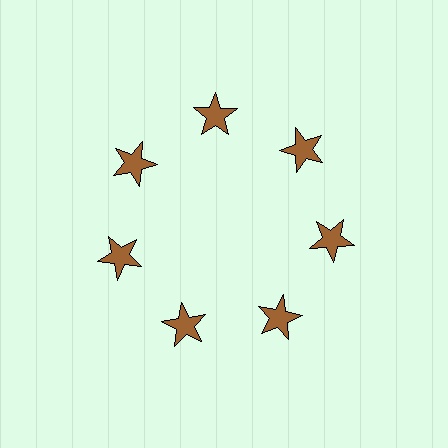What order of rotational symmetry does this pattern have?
This pattern has 7-fold rotational symmetry.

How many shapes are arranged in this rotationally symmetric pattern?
There are 7 shapes, arranged in 7 groups of 1.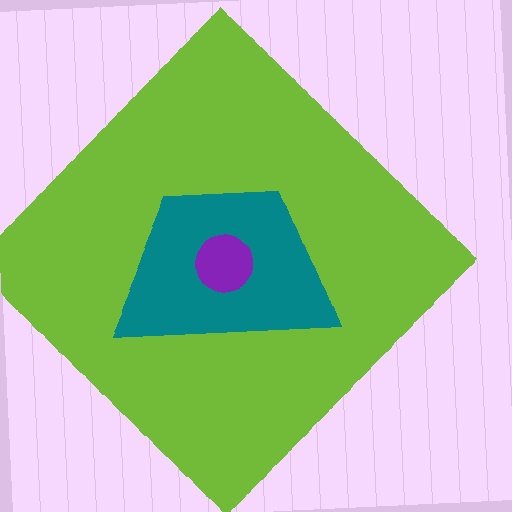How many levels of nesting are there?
3.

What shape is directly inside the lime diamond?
The teal trapezoid.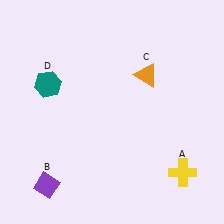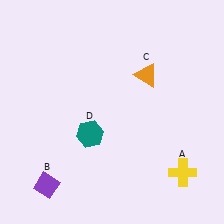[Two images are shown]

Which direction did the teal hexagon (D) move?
The teal hexagon (D) moved down.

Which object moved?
The teal hexagon (D) moved down.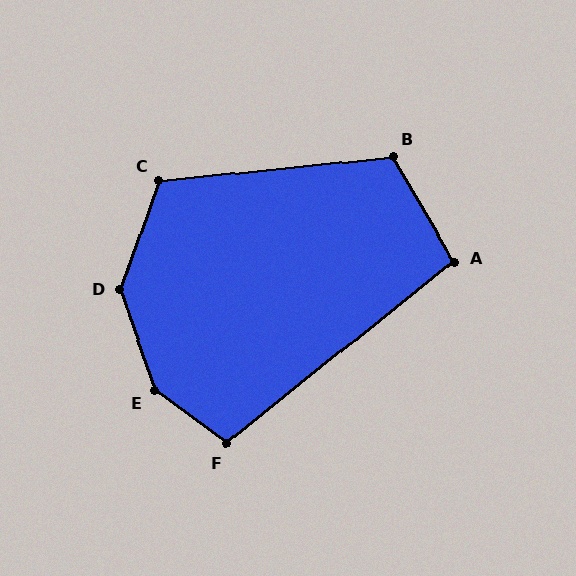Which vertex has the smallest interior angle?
A, at approximately 99 degrees.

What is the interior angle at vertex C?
Approximately 115 degrees (obtuse).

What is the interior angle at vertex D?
Approximately 141 degrees (obtuse).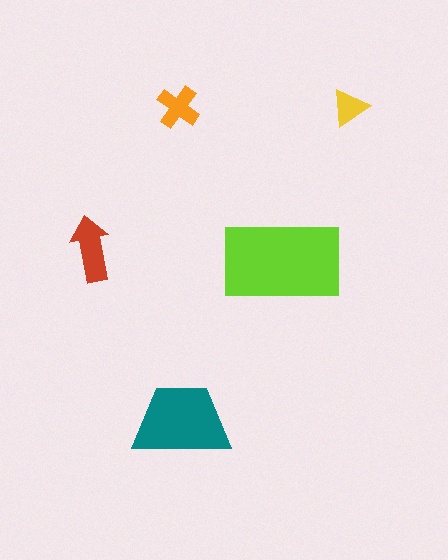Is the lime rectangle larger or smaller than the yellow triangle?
Larger.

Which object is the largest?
The lime rectangle.